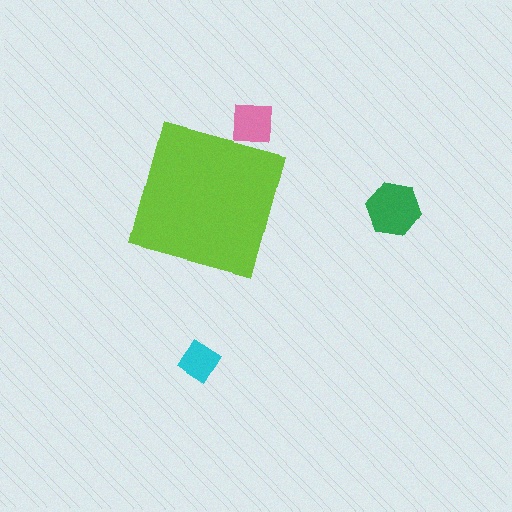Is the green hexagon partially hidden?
No, the green hexagon is fully visible.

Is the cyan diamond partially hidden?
No, the cyan diamond is fully visible.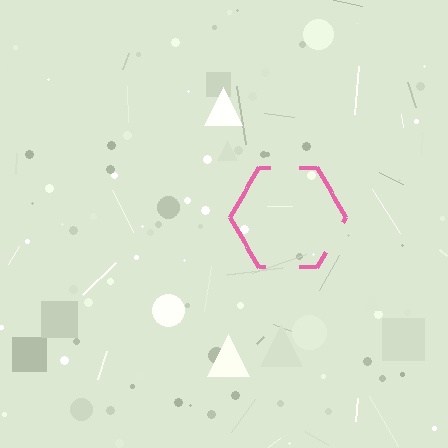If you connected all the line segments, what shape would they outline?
They would outline a hexagon.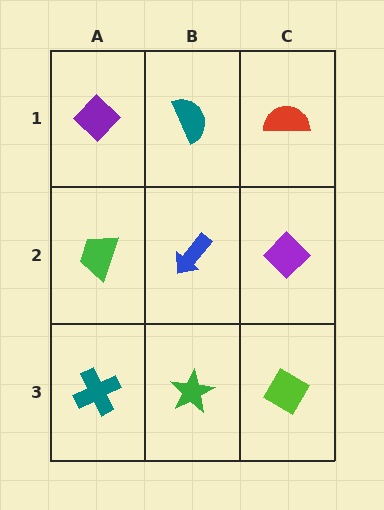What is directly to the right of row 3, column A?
A green star.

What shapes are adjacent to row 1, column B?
A blue arrow (row 2, column B), a purple diamond (row 1, column A), a red semicircle (row 1, column C).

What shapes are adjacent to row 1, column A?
A green trapezoid (row 2, column A), a teal semicircle (row 1, column B).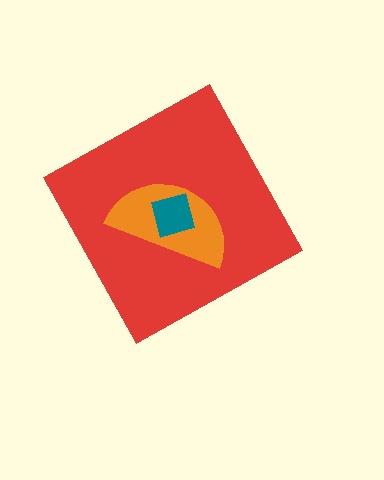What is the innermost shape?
The teal square.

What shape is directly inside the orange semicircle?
The teal square.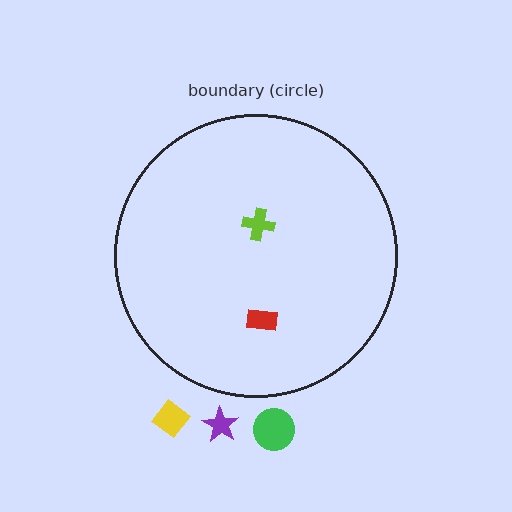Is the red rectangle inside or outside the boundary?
Inside.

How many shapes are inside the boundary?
2 inside, 3 outside.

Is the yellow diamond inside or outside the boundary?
Outside.